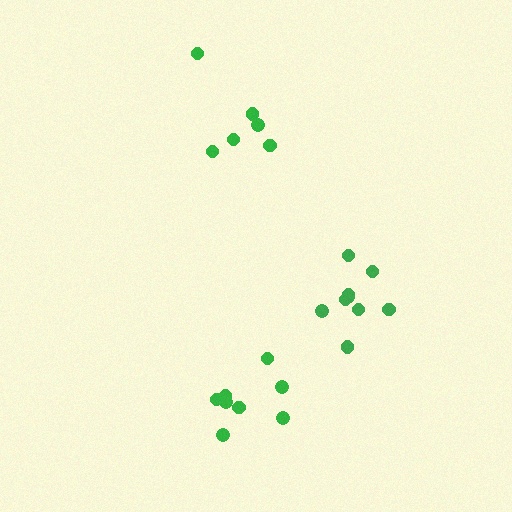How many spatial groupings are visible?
There are 3 spatial groupings.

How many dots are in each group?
Group 1: 9 dots, Group 2: 8 dots, Group 3: 6 dots (23 total).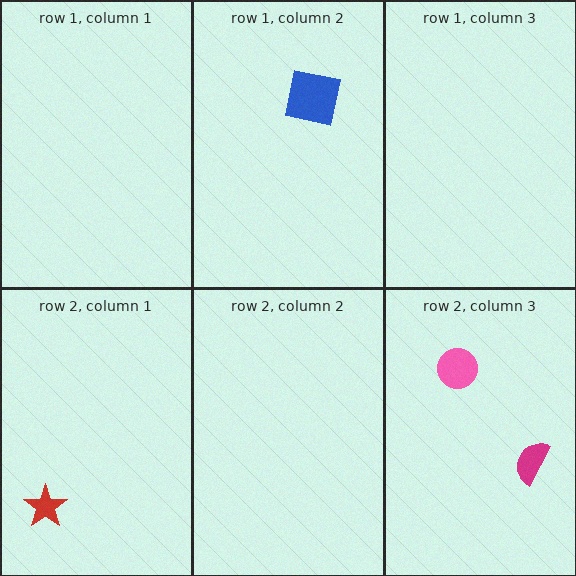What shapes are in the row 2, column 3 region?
The pink circle, the magenta semicircle.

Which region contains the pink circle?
The row 2, column 3 region.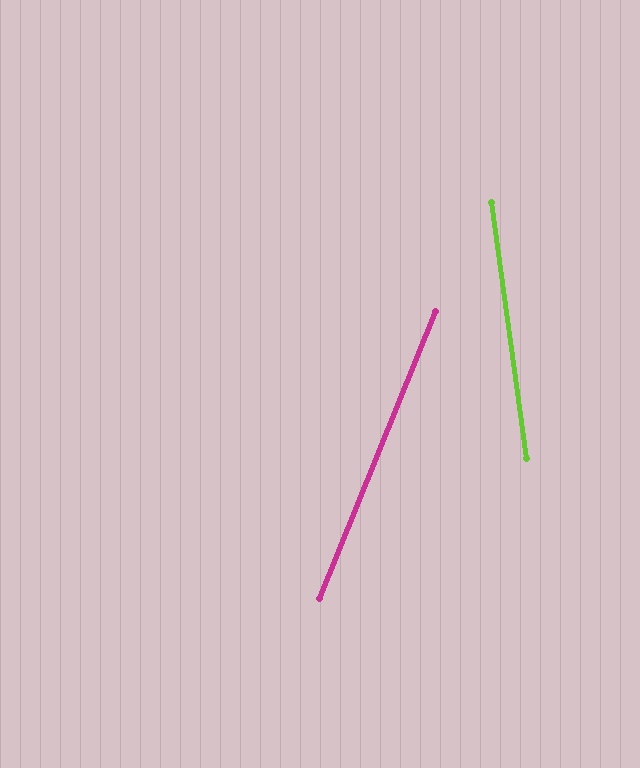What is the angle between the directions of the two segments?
Approximately 30 degrees.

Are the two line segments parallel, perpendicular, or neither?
Neither parallel nor perpendicular — they differ by about 30°.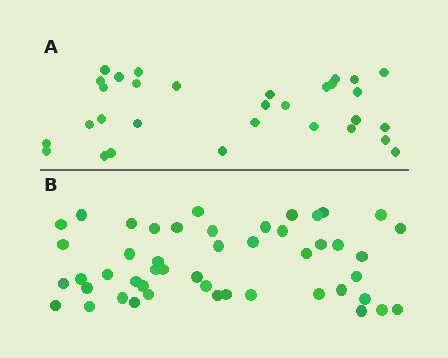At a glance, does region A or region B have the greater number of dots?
Region B (the bottom region) has more dots.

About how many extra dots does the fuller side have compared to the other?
Region B has approximately 15 more dots than region A.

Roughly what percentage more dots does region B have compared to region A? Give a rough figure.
About 55% more.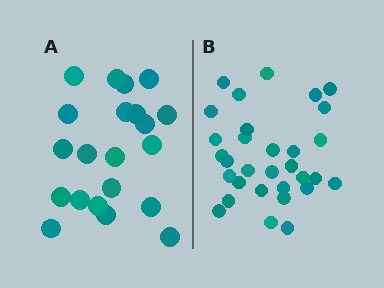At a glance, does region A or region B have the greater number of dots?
Region B (the right region) has more dots.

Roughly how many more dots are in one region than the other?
Region B has roughly 10 or so more dots than region A.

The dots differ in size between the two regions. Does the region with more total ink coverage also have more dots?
No. Region A has more total ink coverage because its dots are larger, but region B actually contains more individual dots. Total area can be misleading — the number of items is what matters here.